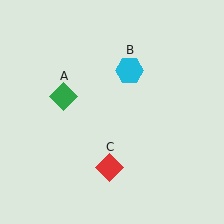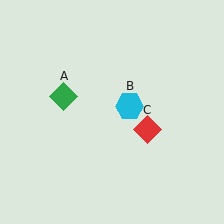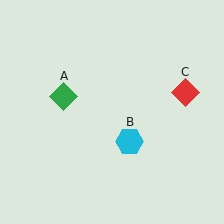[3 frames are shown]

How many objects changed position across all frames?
2 objects changed position: cyan hexagon (object B), red diamond (object C).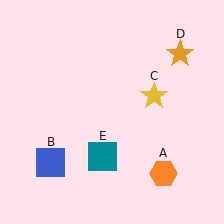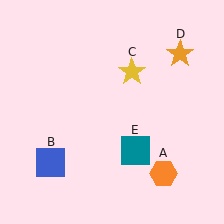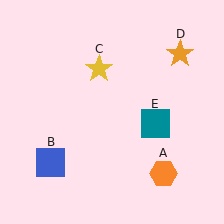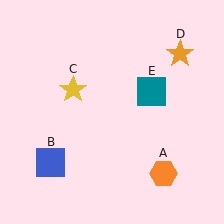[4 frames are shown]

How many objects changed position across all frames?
2 objects changed position: yellow star (object C), teal square (object E).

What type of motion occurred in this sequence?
The yellow star (object C), teal square (object E) rotated counterclockwise around the center of the scene.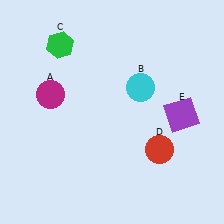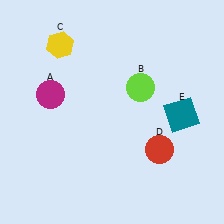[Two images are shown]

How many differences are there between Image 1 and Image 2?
There are 3 differences between the two images.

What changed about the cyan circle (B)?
In Image 1, B is cyan. In Image 2, it changed to lime.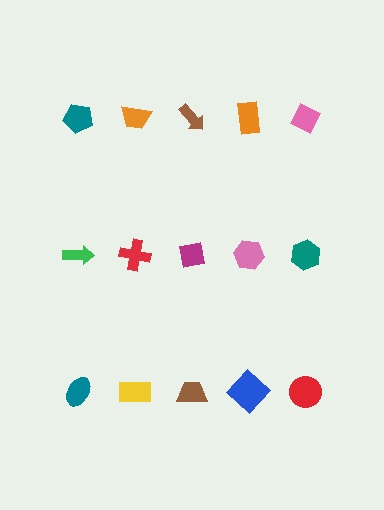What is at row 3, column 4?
A blue diamond.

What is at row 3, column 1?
A teal ellipse.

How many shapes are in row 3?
5 shapes.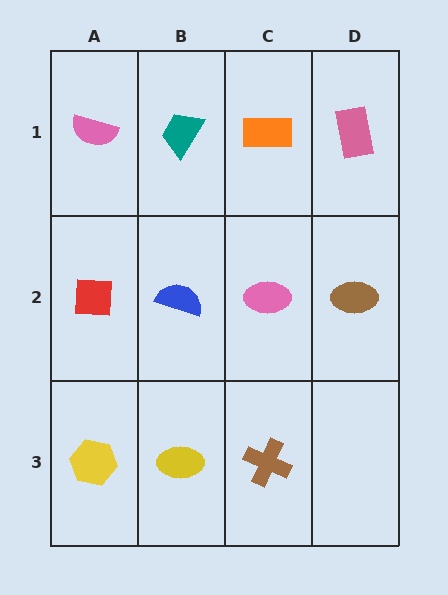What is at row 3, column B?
A yellow ellipse.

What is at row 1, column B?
A teal trapezoid.